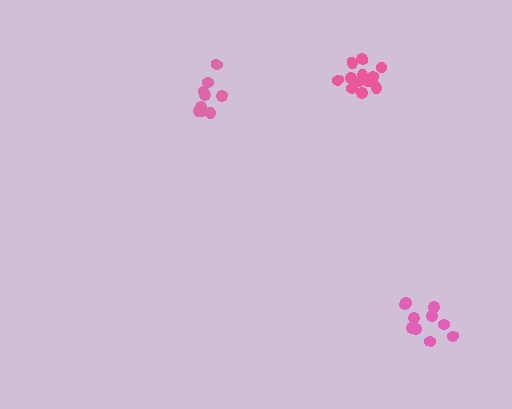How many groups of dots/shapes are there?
There are 3 groups.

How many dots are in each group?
Group 1: 14 dots, Group 2: 9 dots, Group 3: 10 dots (33 total).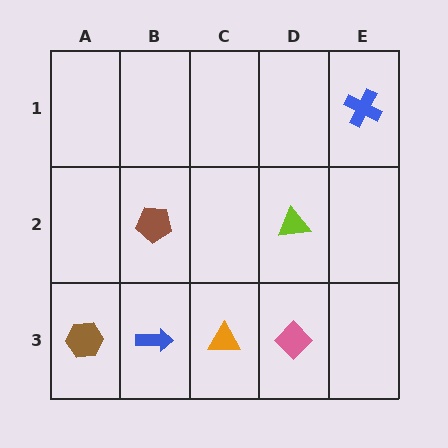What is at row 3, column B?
A blue arrow.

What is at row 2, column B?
A brown pentagon.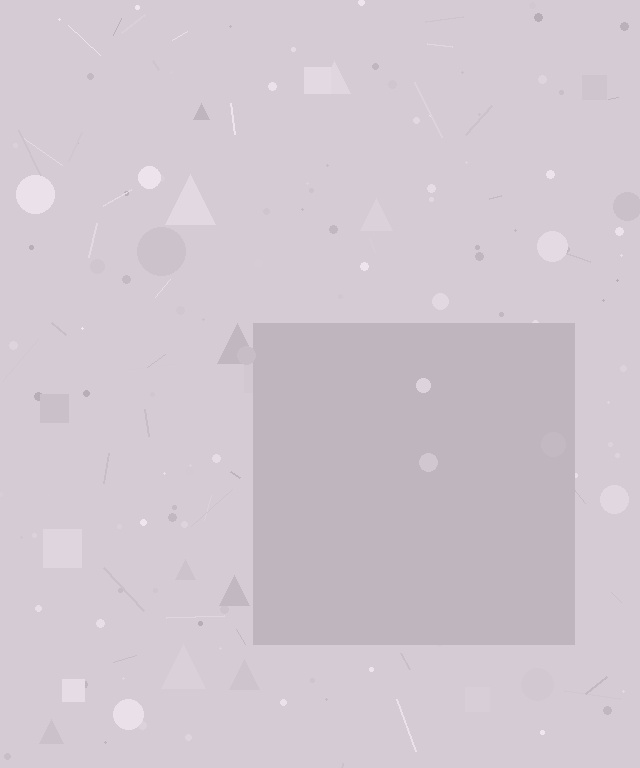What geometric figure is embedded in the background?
A square is embedded in the background.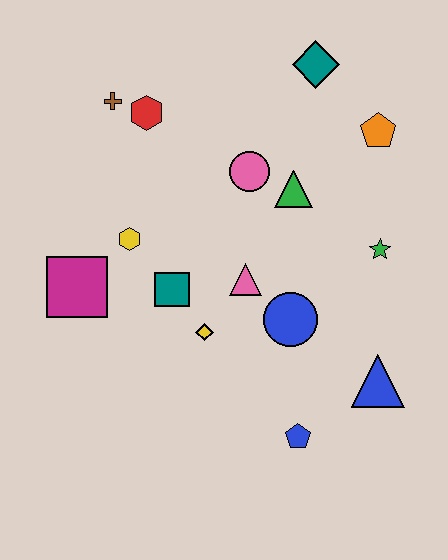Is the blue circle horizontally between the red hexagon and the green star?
Yes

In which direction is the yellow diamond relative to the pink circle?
The yellow diamond is below the pink circle.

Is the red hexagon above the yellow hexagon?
Yes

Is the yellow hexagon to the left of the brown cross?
No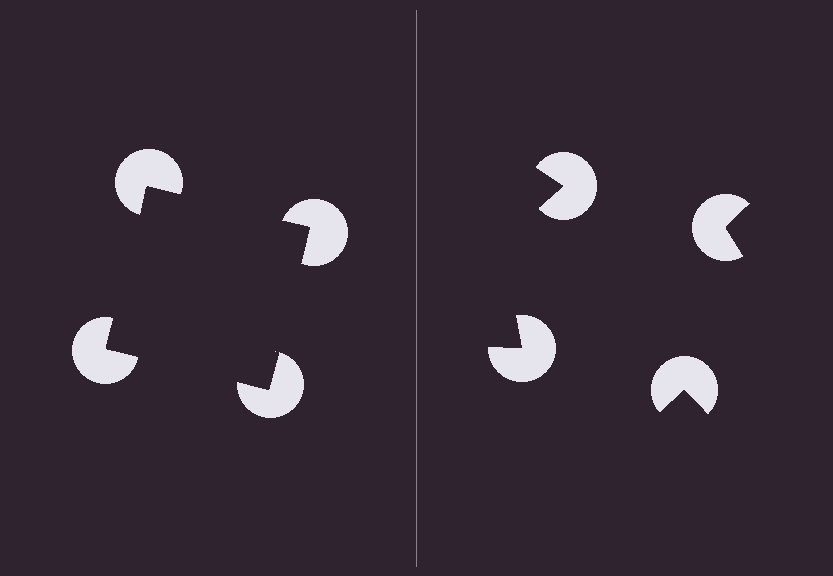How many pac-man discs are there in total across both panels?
8 — 4 on each side.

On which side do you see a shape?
An illusory square appears on the left side. On the right side the wedge cuts are rotated, so no coherent shape forms.